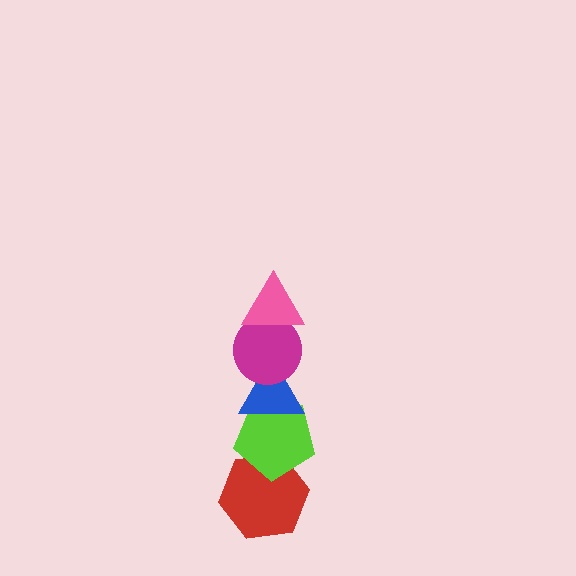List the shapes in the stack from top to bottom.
From top to bottom: the pink triangle, the magenta circle, the blue triangle, the lime pentagon, the red hexagon.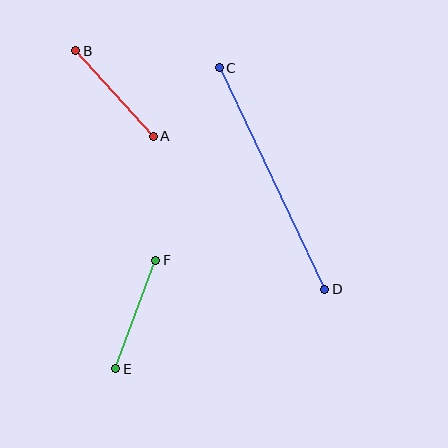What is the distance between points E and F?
The distance is approximately 115 pixels.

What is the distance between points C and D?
The distance is approximately 246 pixels.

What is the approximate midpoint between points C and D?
The midpoint is at approximately (272, 179) pixels.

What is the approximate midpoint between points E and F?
The midpoint is at approximately (136, 314) pixels.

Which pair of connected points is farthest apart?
Points C and D are farthest apart.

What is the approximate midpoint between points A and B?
The midpoint is at approximately (114, 94) pixels.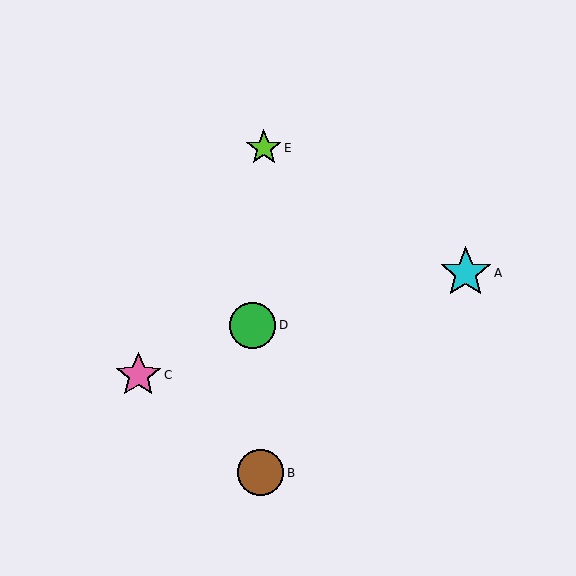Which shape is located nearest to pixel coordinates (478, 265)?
The cyan star (labeled A) at (466, 273) is nearest to that location.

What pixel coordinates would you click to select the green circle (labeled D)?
Click at (253, 325) to select the green circle D.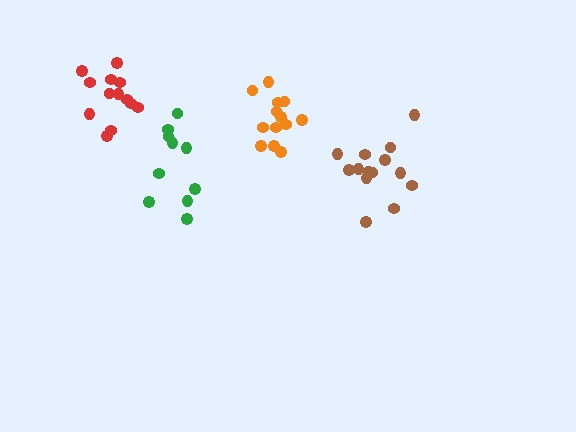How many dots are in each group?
Group 1: 13 dots, Group 2: 10 dots, Group 3: 14 dots, Group 4: 13 dots (50 total).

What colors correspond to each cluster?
The clusters are colored: red, green, brown, orange.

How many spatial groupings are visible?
There are 4 spatial groupings.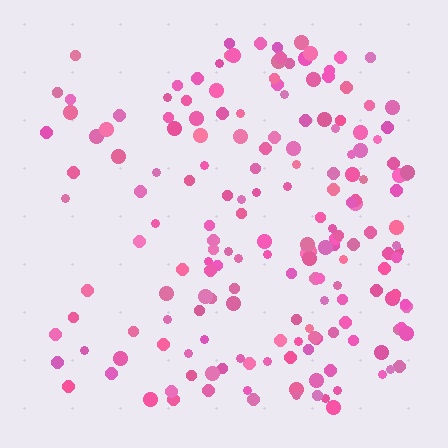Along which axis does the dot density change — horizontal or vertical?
Horizontal.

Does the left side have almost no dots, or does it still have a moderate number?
Still a moderate number, just noticeably fewer than the right.